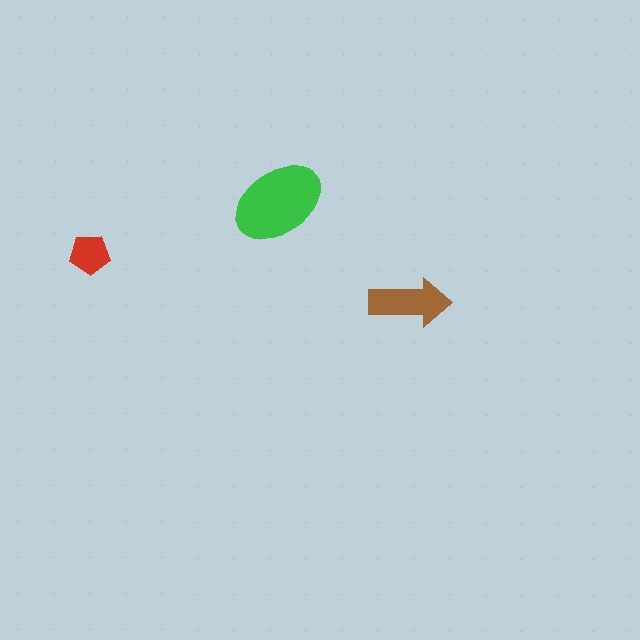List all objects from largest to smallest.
The green ellipse, the brown arrow, the red pentagon.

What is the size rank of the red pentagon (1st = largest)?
3rd.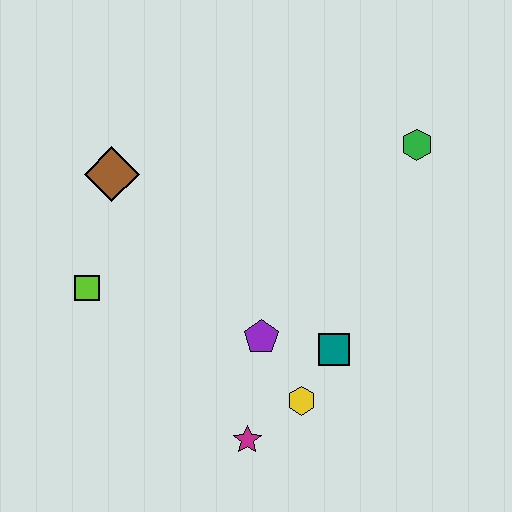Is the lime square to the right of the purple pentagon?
No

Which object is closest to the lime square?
The brown diamond is closest to the lime square.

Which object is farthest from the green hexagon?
The lime square is farthest from the green hexagon.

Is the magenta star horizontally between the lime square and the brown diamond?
No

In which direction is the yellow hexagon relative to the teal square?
The yellow hexagon is below the teal square.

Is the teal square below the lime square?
Yes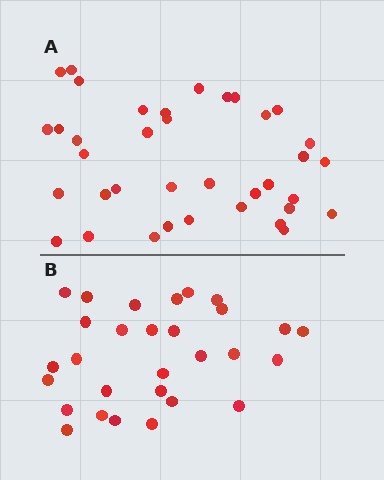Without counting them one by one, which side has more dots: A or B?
Region A (the top region) has more dots.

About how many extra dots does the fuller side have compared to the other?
Region A has roughly 8 or so more dots than region B.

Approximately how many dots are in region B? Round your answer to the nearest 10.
About 30 dots. (The exact count is 29, which rounds to 30.)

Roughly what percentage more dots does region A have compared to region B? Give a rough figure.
About 30% more.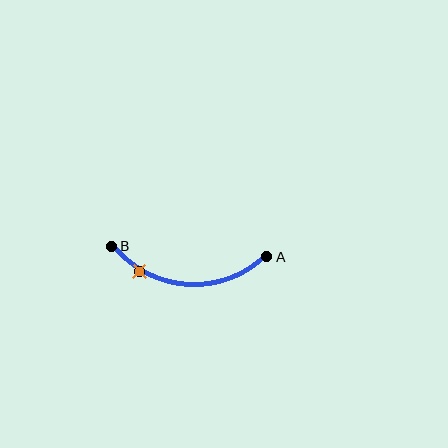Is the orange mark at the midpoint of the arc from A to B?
No. The orange mark lies on the arc but is closer to endpoint B. The arc midpoint would be at the point on the curve equidistant along the arc from both A and B.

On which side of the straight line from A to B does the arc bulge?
The arc bulges below the straight line connecting A and B.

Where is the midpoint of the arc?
The arc midpoint is the point on the curve farthest from the straight line joining A and B. It sits below that line.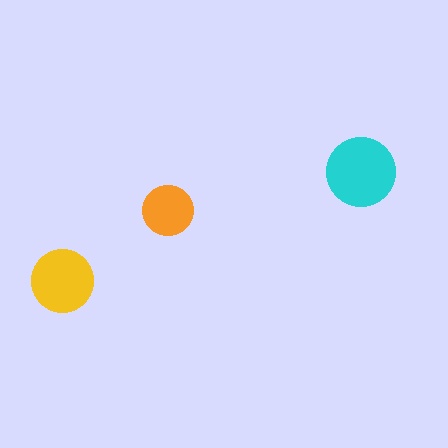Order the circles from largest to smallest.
the cyan one, the yellow one, the orange one.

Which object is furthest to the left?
The yellow circle is leftmost.